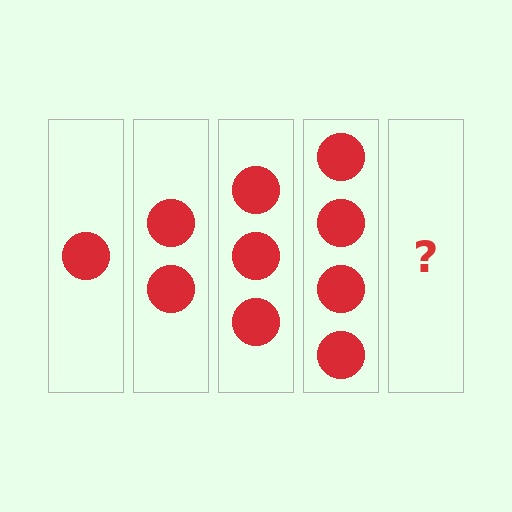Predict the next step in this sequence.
The next step is 5 circles.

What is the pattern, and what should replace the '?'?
The pattern is that each step adds one more circle. The '?' should be 5 circles.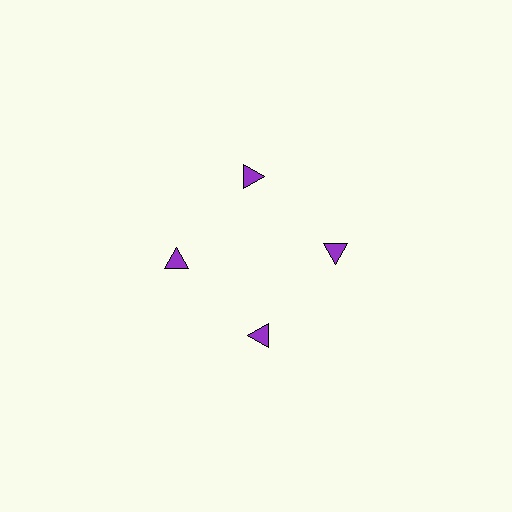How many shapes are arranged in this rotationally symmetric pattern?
There are 4 shapes, arranged in 4 groups of 1.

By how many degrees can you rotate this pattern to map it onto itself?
The pattern maps onto itself every 90 degrees of rotation.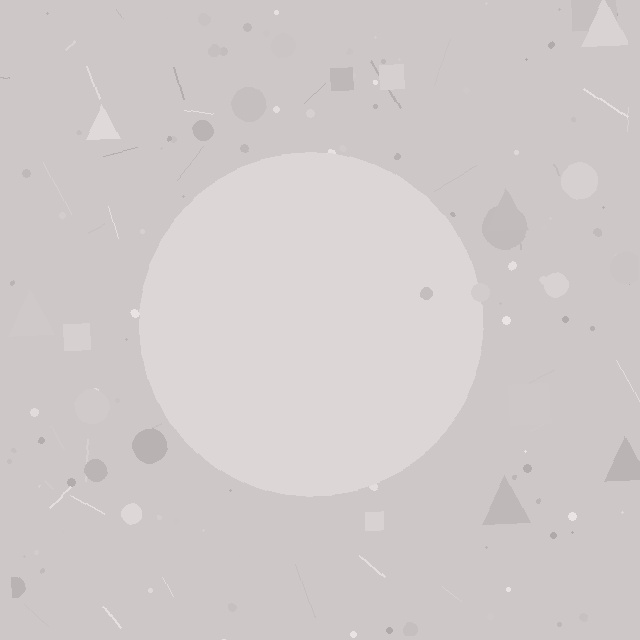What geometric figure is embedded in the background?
A circle is embedded in the background.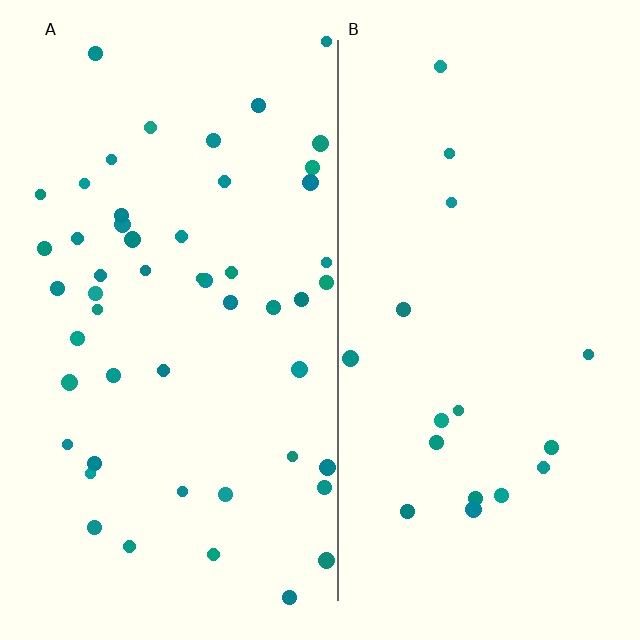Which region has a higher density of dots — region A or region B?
A (the left).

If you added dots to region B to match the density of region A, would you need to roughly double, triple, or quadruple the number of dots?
Approximately triple.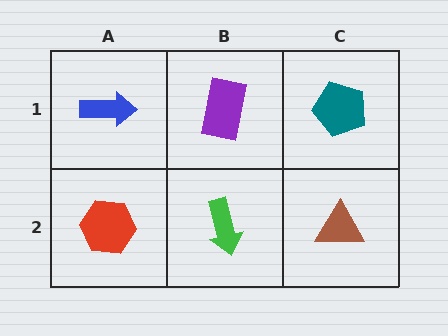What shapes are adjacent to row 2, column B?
A purple rectangle (row 1, column B), a red hexagon (row 2, column A), a brown triangle (row 2, column C).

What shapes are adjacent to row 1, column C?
A brown triangle (row 2, column C), a purple rectangle (row 1, column B).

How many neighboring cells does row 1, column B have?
3.